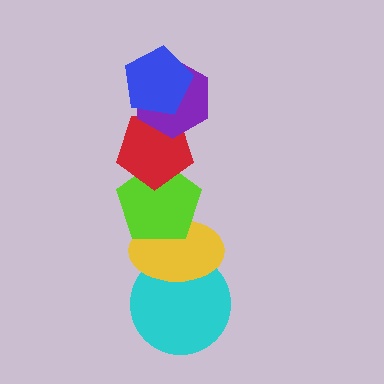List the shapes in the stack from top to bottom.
From top to bottom: the blue pentagon, the purple hexagon, the red pentagon, the lime pentagon, the yellow ellipse, the cyan circle.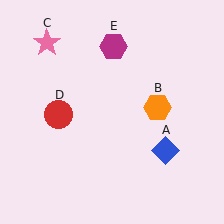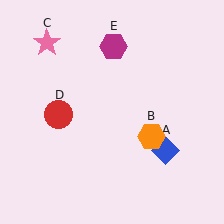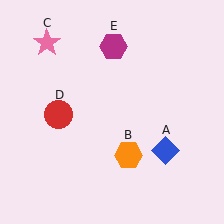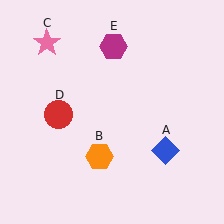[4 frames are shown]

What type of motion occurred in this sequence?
The orange hexagon (object B) rotated clockwise around the center of the scene.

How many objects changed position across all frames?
1 object changed position: orange hexagon (object B).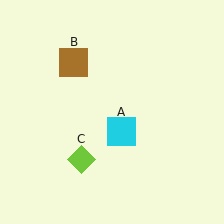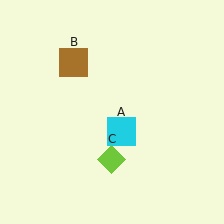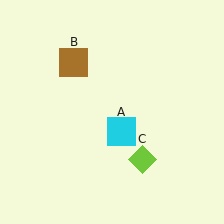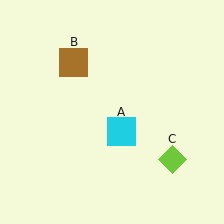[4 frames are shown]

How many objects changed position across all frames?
1 object changed position: lime diamond (object C).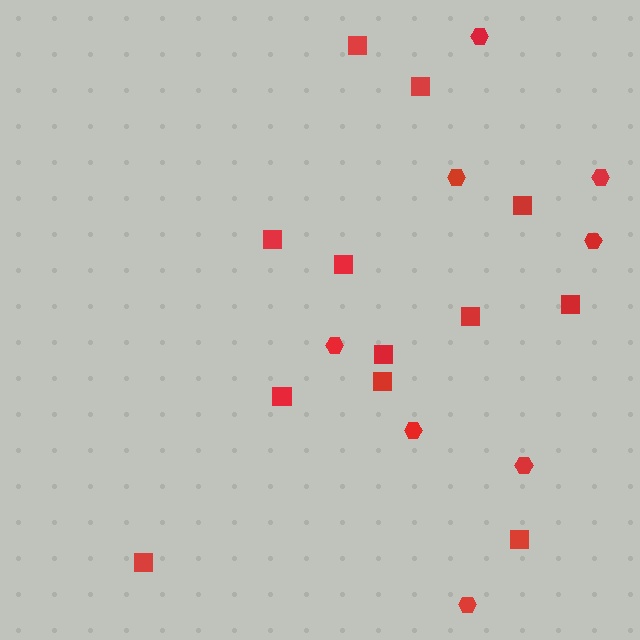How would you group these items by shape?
There are 2 groups: one group of hexagons (8) and one group of squares (12).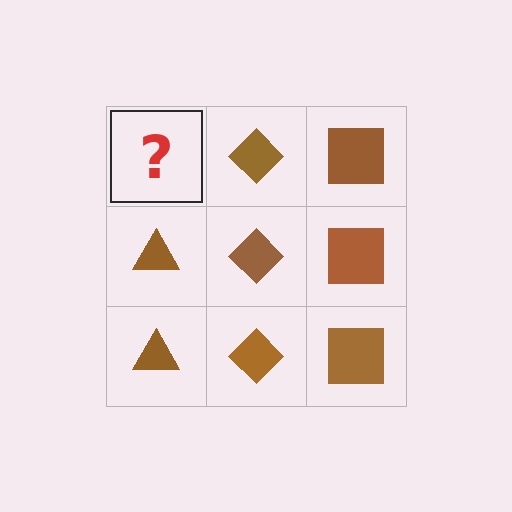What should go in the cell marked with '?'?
The missing cell should contain a brown triangle.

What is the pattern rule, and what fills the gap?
The rule is that each column has a consistent shape. The gap should be filled with a brown triangle.